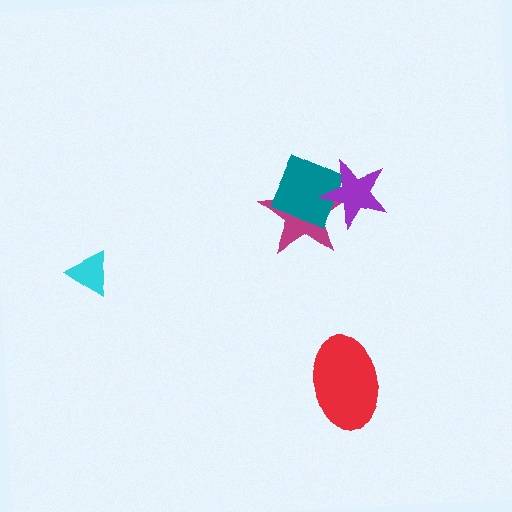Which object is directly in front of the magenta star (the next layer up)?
The teal square is directly in front of the magenta star.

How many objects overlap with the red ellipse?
0 objects overlap with the red ellipse.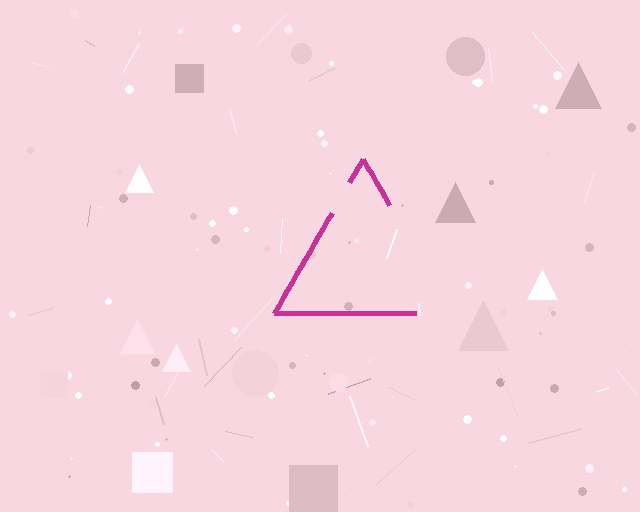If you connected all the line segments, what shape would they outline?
They would outline a triangle.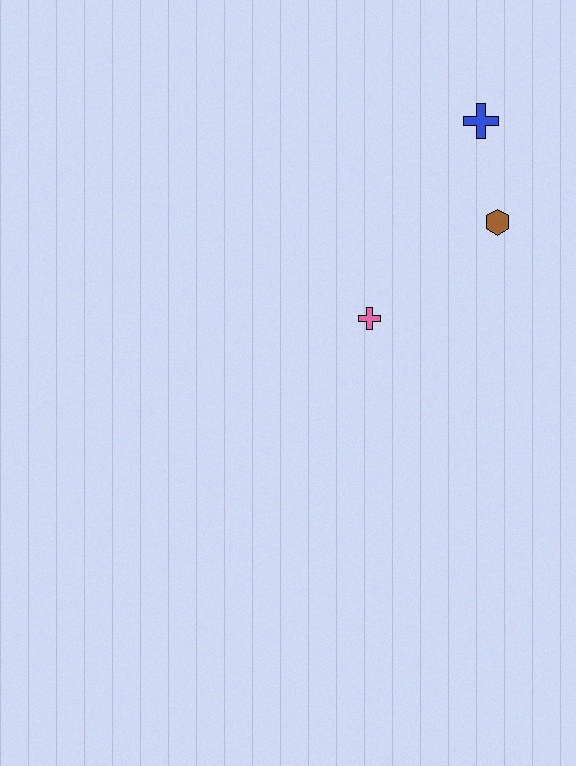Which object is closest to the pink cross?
The brown hexagon is closest to the pink cross.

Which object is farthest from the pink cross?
The blue cross is farthest from the pink cross.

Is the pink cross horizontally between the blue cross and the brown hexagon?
No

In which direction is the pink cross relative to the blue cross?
The pink cross is below the blue cross.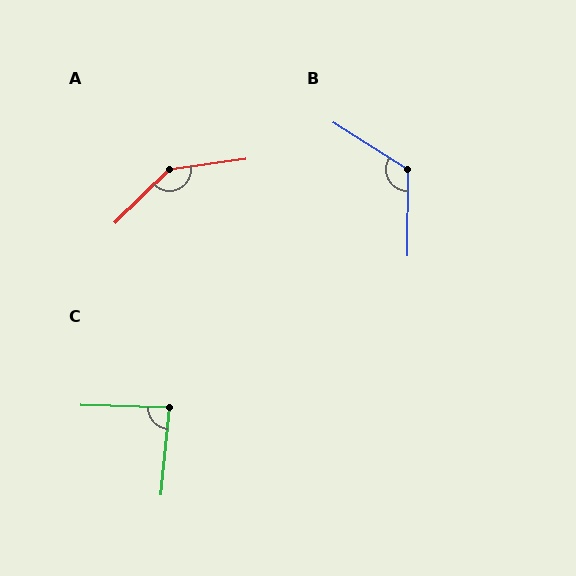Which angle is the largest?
A, at approximately 144 degrees.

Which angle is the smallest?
C, at approximately 86 degrees.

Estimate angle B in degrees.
Approximately 122 degrees.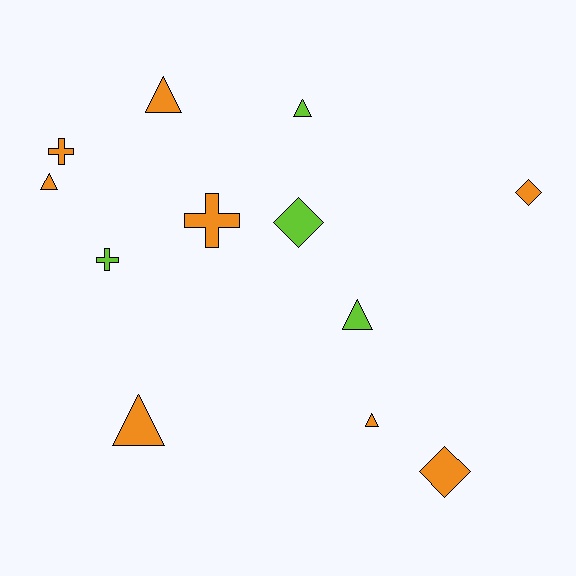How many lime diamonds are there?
There is 1 lime diamond.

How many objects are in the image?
There are 12 objects.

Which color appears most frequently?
Orange, with 8 objects.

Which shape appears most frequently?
Triangle, with 6 objects.